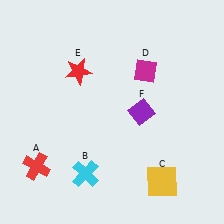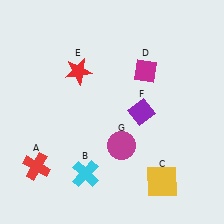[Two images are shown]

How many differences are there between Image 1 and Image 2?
There is 1 difference between the two images.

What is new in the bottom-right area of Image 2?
A magenta circle (G) was added in the bottom-right area of Image 2.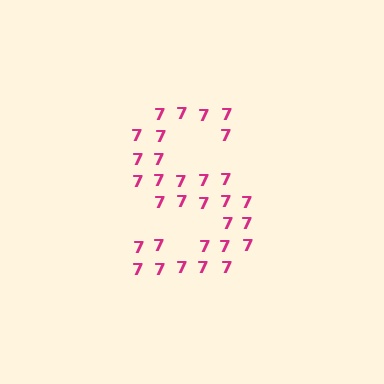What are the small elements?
The small elements are digit 7's.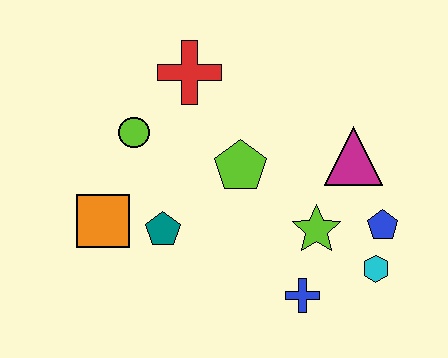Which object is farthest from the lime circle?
The cyan hexagon is farthest from the lime circle.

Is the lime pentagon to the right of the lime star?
No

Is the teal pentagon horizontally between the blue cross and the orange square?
Yes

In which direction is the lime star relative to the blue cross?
The lime star is above the blue cross.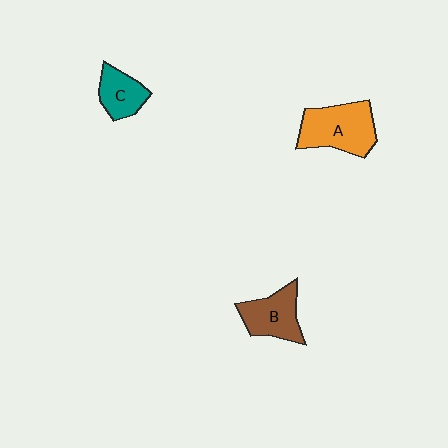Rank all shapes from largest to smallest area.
From largest to smallest: A (orange), B (brown), C (teal).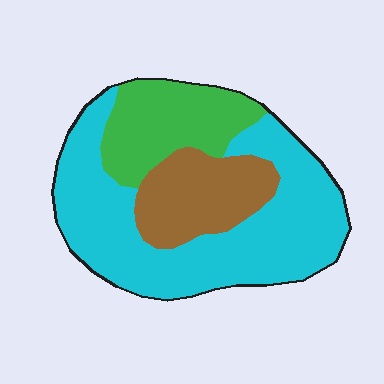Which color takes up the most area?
Cyan, at roughly 55%.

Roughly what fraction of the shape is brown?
Brown covers 21% of the shape.